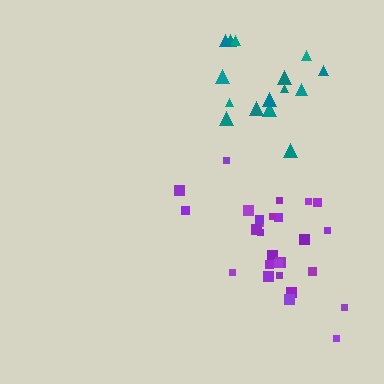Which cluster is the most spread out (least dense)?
Purple.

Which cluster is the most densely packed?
Teal.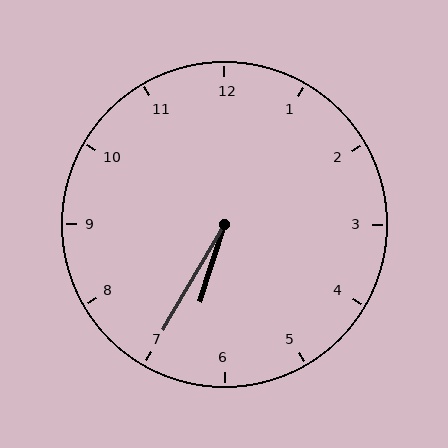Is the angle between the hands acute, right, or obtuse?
It is acute.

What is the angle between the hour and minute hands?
Approximately 12 degrees.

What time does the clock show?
6:35.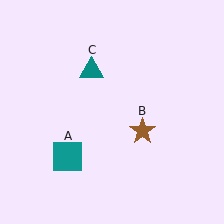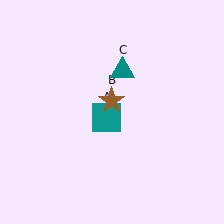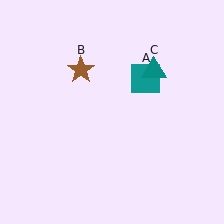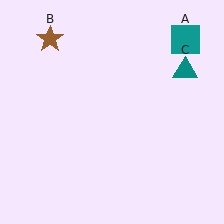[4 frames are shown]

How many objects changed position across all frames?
3 objects changed position: teal square (object A), brown star (object B), teal triangle (object C).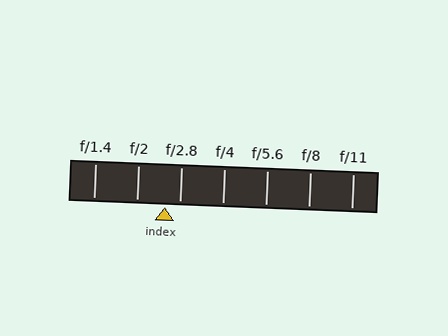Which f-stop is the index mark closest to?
The index mark is closest to f/2.8.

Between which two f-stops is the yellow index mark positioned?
The index mark is between f/2 and f/2.8.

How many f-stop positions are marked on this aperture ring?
There are 7 f-stop positions marked.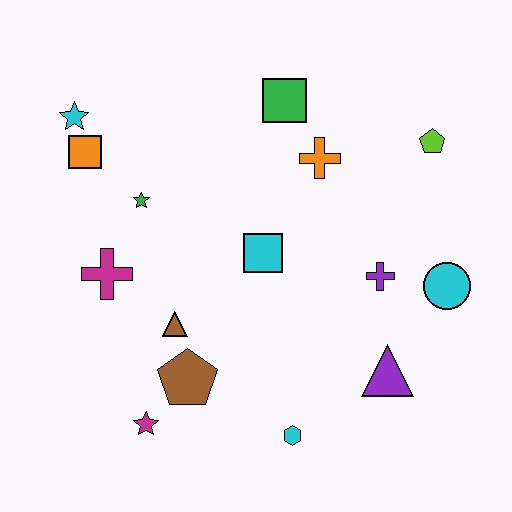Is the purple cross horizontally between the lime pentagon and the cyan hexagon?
Yes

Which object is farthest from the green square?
The magenta star is farthest from the green square.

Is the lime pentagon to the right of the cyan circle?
No